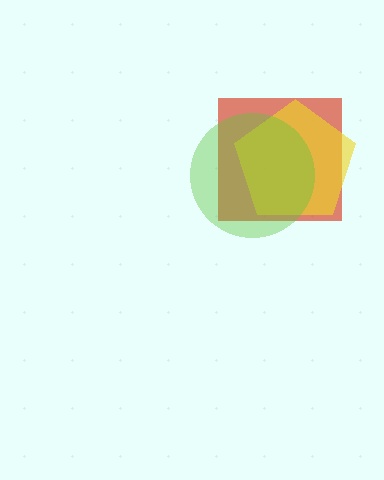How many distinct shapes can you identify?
There are 3 distinct shapes: a red square, a yellow pentagon, a lime circle.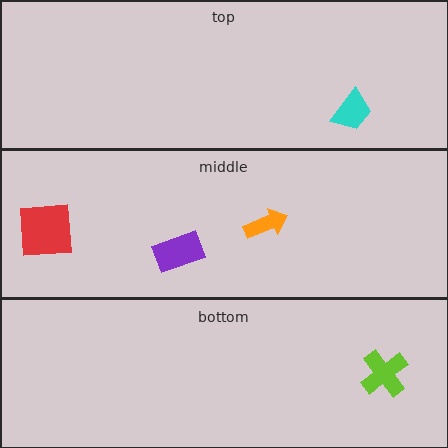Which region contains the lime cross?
The bottom region.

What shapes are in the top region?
The cyan trapezoid.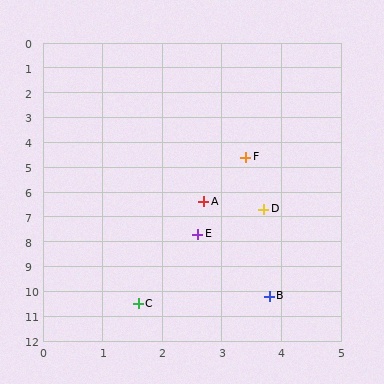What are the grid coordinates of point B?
Point B is at approximately (3.8, 10.2).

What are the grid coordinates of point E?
Point E is at approximately (2.6, 7.7).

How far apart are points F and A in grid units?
Points F and A are about 1.9 grid units apart.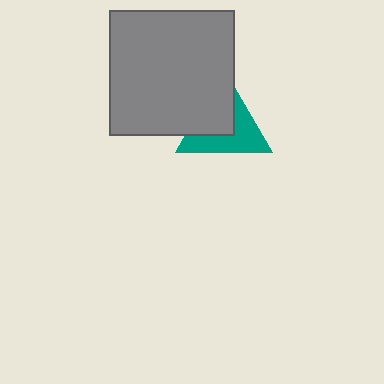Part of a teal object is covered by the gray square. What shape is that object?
It is a triangle.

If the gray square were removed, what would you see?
You would see the complete teal triangle.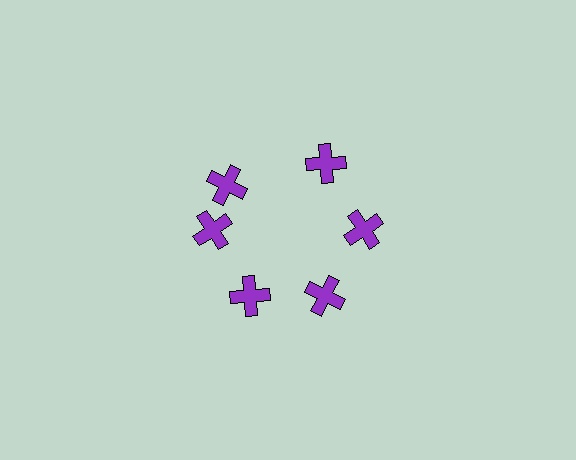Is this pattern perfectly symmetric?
No. The 6 purple crosses are arranged in a ring, but one element near the 11 o'clock position is rotated out of alignment along the ring, breaking the 6-fold rotational symmetry.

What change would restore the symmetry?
The symmetry would be restored by rotating it back into even spacing with its neighbors so that all 6 crosses sit at equal angles and equal distance from the center.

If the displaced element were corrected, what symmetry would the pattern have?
It would have 6-fold rotational symmetry — the pattern would map onto itself every 60 degrees.